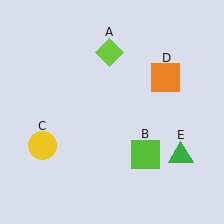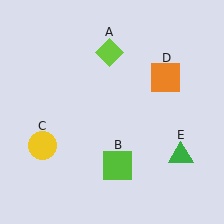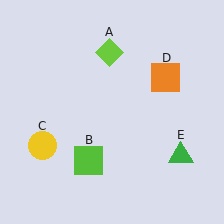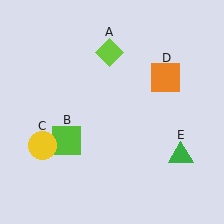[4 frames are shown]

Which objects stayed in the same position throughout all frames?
Lime diamond (object A) and yellow circle (object C) and orange square (object D) and green triangle (object E) remained stationary.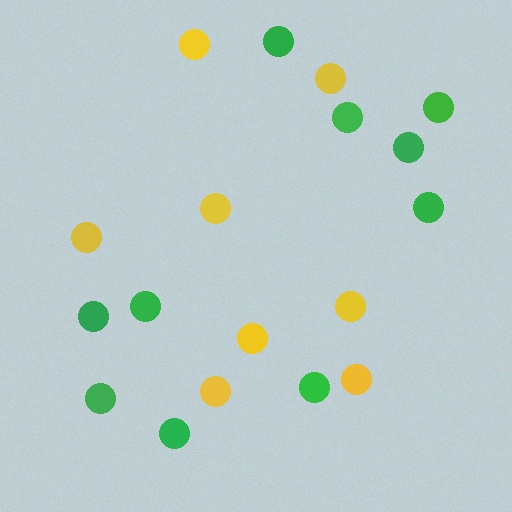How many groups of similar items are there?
There are 2 groups: one group of yellow circles (8) and one group of green circles (10).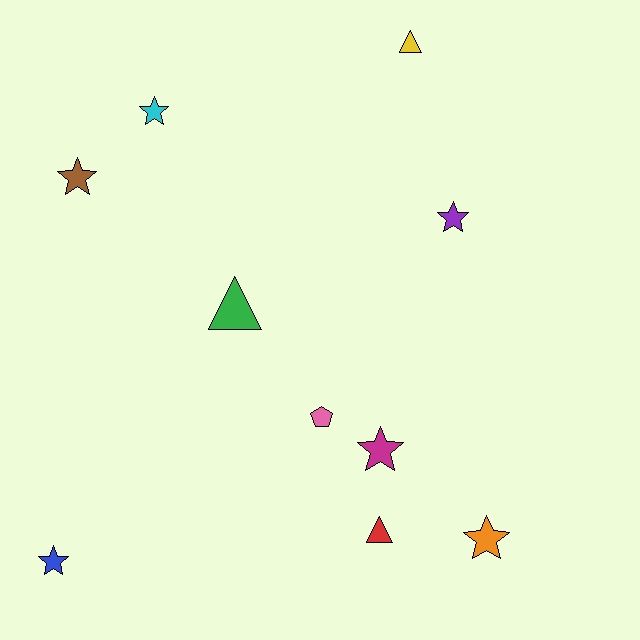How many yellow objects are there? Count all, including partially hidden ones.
There is 1 yellow object.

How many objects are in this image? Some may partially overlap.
There are 10 objects.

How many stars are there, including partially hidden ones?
There are 6 stars.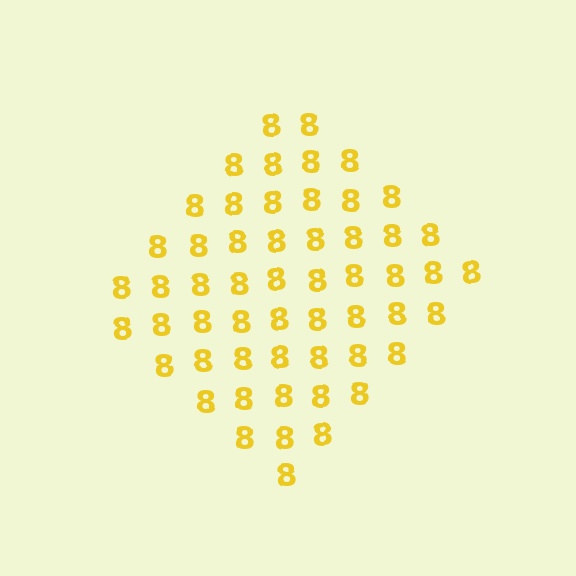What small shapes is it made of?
It is made of small digit 8's.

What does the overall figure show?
The overall figure shows a diamond.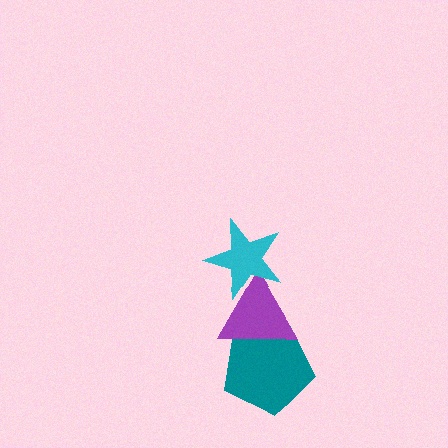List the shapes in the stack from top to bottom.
From top to bottom: the cyan star, the purple triangle, the teal pentagon.